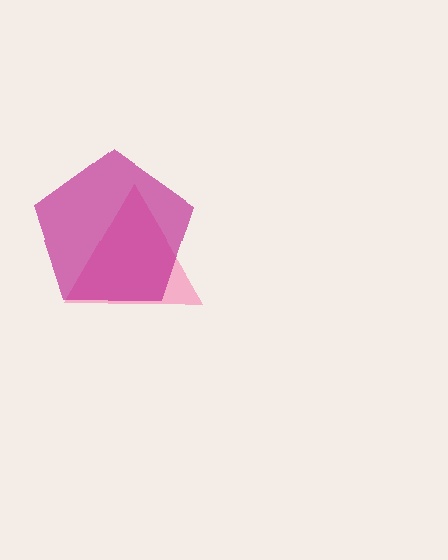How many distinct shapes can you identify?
There are 2 distinct shapes: a pink triangle, a magenta pentagon.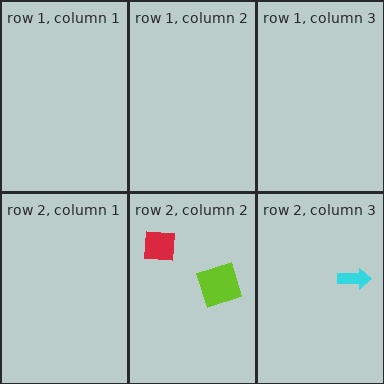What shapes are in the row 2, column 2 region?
The lime square, the red square.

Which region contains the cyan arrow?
The row 2, column 3 region.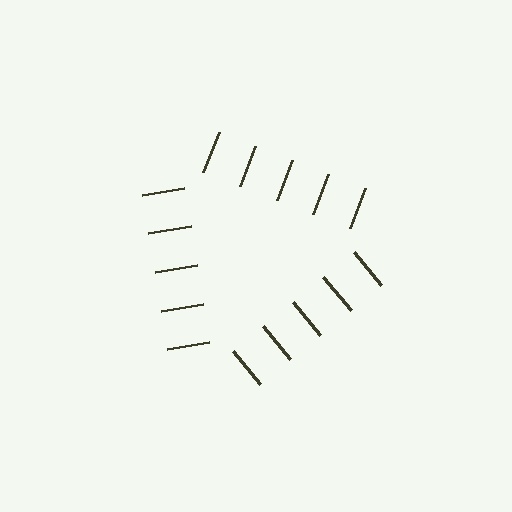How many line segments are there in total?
15 — 5 along each of the 3 edges.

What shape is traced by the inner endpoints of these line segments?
An illusory triangle — the line segments terminate on its edges but no continuous stroke is drawn.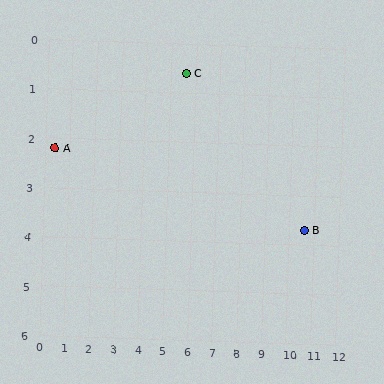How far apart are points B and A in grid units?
Points B and A are about 10.3 grid units apart.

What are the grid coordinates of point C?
Point C is at approximately (5.6, 0.6).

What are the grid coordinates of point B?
Point B is at approximately (10.6, 3.7).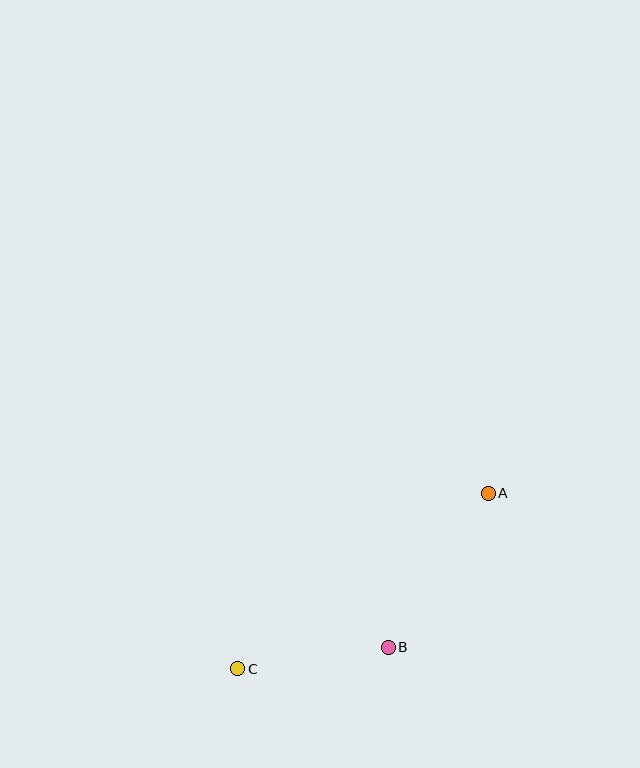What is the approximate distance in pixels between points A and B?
The distance between A and B is approximately 183 pixels.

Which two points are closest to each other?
Points B and C are closest to each other.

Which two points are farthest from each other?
Points A and C are farthest from each other.